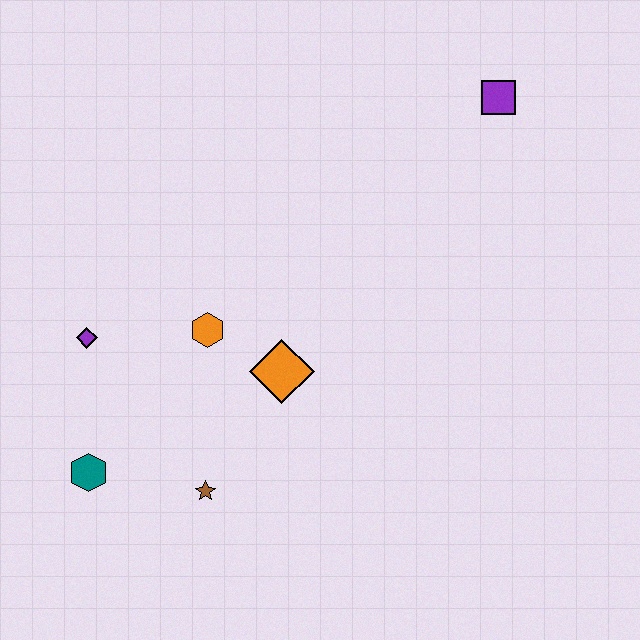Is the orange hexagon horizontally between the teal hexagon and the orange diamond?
Yes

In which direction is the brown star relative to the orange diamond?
The brown star is below the orange diamond.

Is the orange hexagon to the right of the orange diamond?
No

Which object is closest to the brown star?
The teal hexagon is closest to the brown star.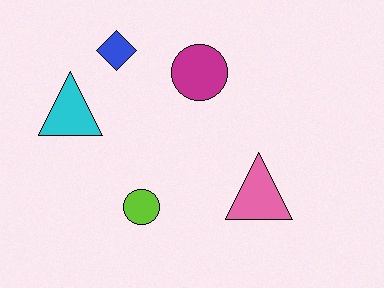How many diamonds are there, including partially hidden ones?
There is 1 diamond.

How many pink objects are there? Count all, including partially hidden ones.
There is 1 pink object.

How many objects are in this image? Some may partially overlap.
There are 5 objects.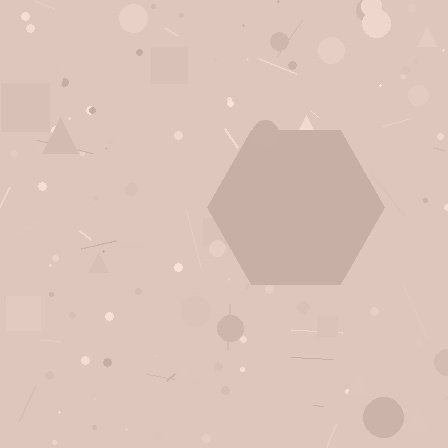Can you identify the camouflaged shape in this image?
The camouflaged shape is a hexagon.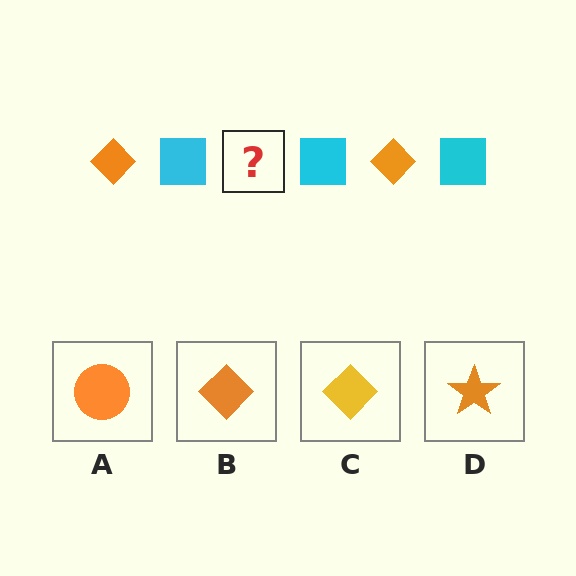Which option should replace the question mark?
Option B.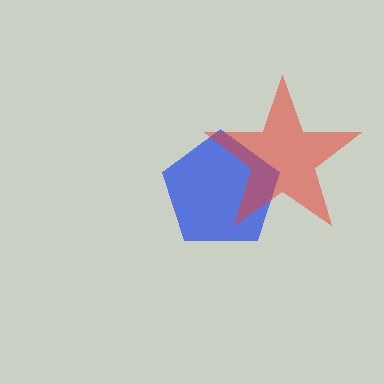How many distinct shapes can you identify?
There are 2 distinct shapes: a blue pentagon, a red star.